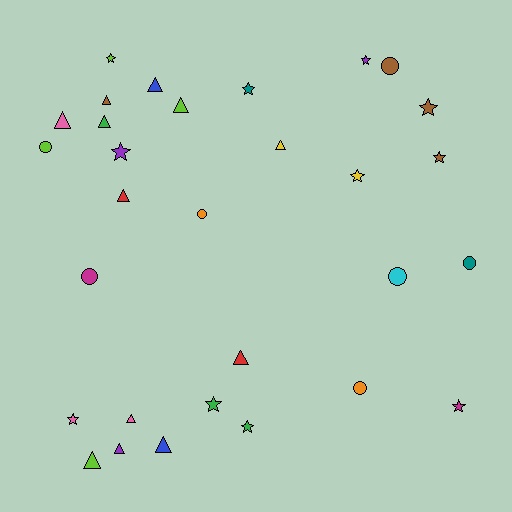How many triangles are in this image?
There are 12 triangles.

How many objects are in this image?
There are 30 objects.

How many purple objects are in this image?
There are 3 purple objects.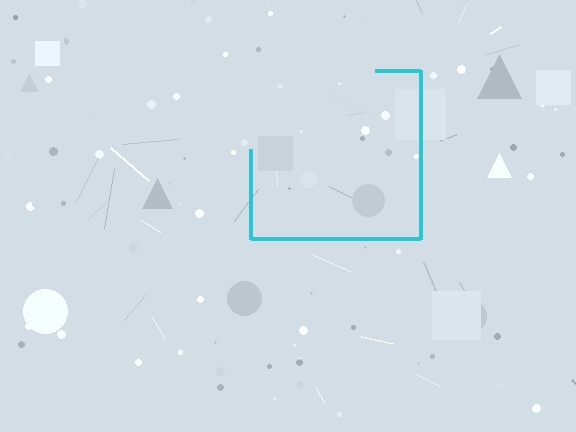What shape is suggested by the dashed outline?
The dashed outline suggests a square.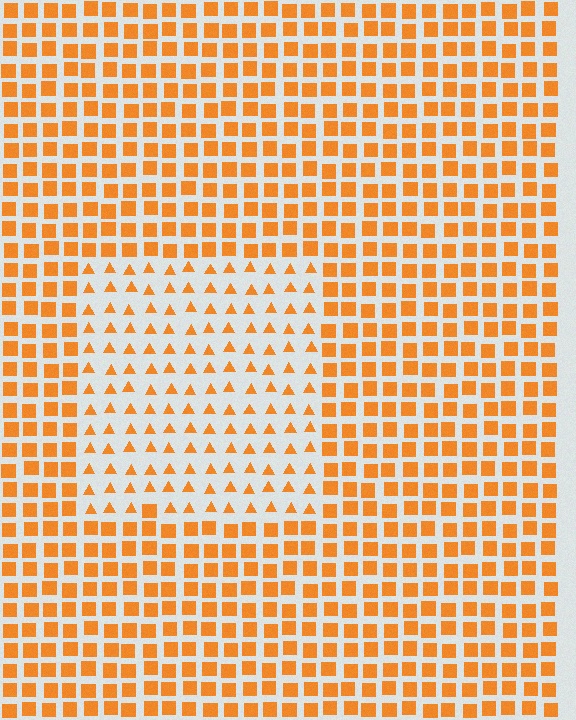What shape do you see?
I see a rectangle.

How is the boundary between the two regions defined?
The boundary is defined by a change in element shape: triangles inside vs. squares outside. All elements share the same color and spacing.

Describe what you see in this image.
The image is filled with small orange elements arranged in a uniform grid. A rectangle-shaped region contains triangles, while the surrounding area contains squares. The boundary is defined purely by the change in element shape.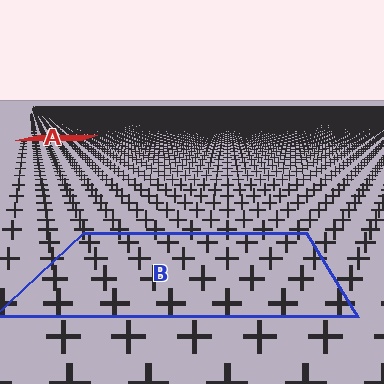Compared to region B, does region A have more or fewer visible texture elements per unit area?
Region A has more texture elements per unit area — they are packed more densely because it is farther away.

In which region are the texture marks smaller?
The texture marks are smaller in region A, because it is farther away.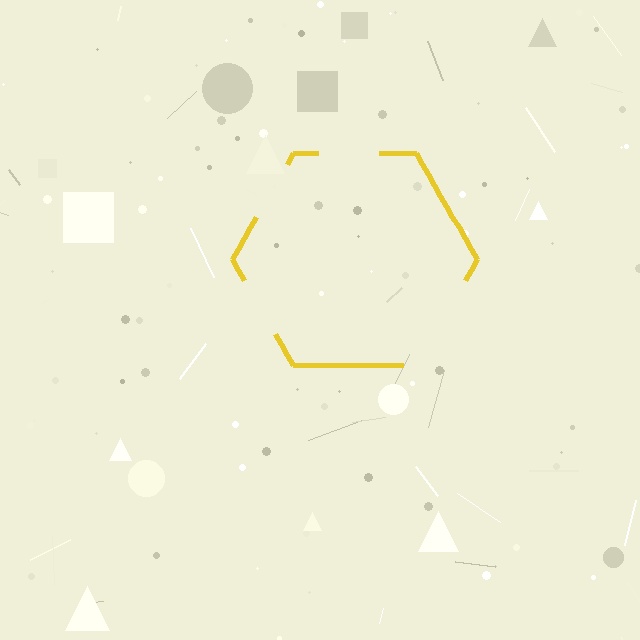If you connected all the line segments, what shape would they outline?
They would outline a hexagon.